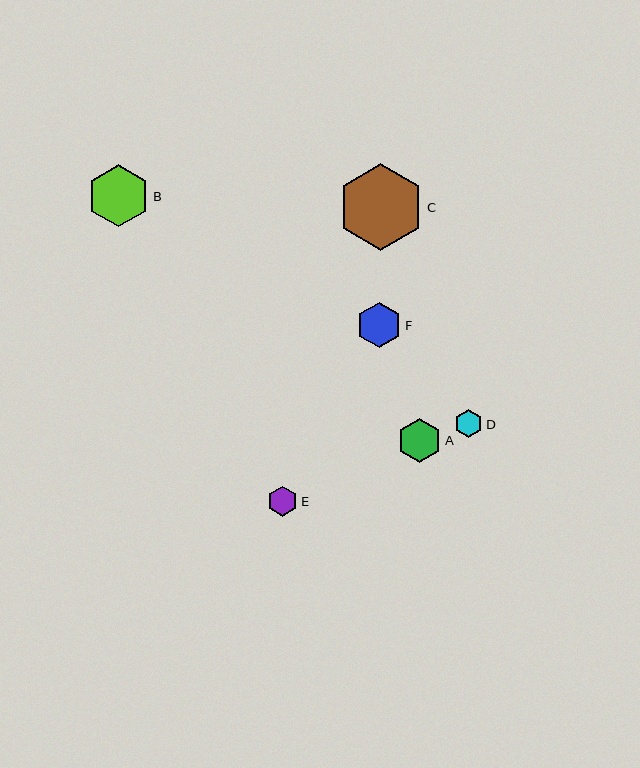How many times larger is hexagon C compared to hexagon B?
Hexagon C is approximately 1.4 times the size of hexagon B.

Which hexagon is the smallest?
Hexagon D is the smallest with a size of approximately 28 pixels.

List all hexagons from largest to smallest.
From largest to smallest: C, B, F, A, E, D.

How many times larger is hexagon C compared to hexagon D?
Hexagon C is approximately 3.1 times the size of hexagon D.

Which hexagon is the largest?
Hexagon C is the largest with a size of approximately 87 pixels.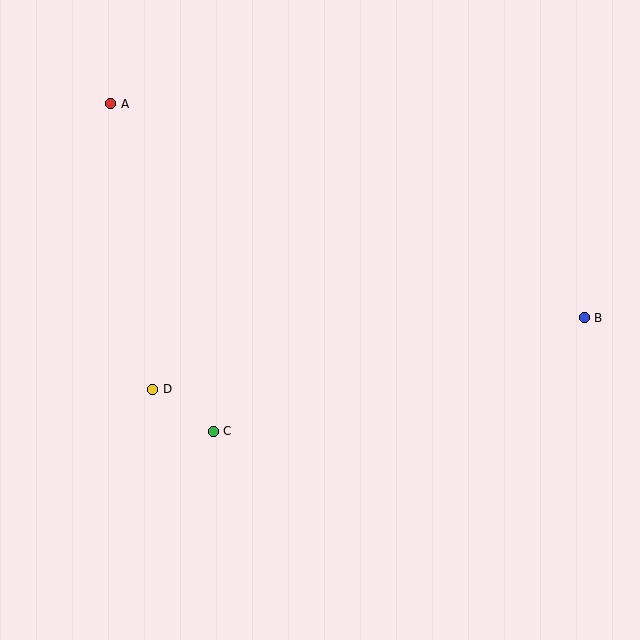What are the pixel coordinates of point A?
Point A is at (111, 104).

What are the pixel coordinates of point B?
Point B is at (584, 318).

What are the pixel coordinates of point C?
Point C is at (213, 431).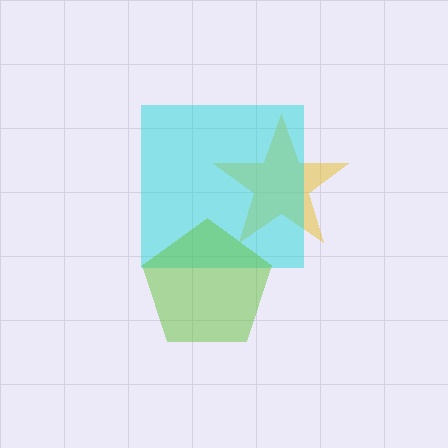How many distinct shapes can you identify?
There are 3 distinct shapes: a yellow star, a cyan square, a lime pentagon.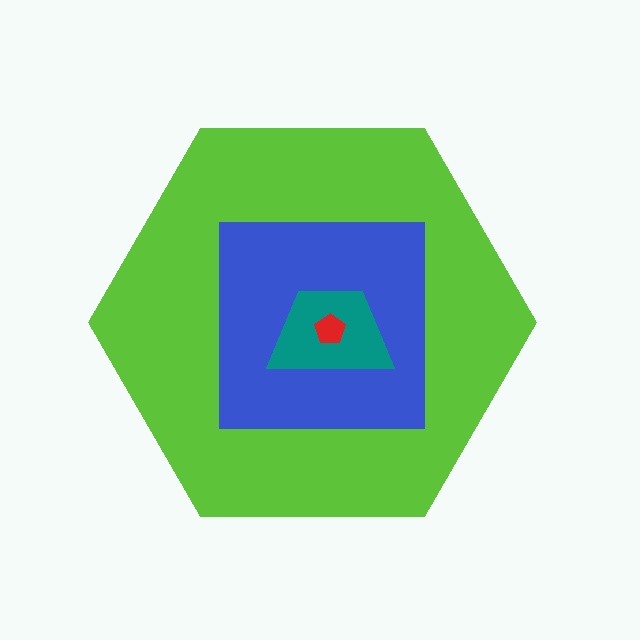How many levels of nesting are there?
4.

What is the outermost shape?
The lime hexagon.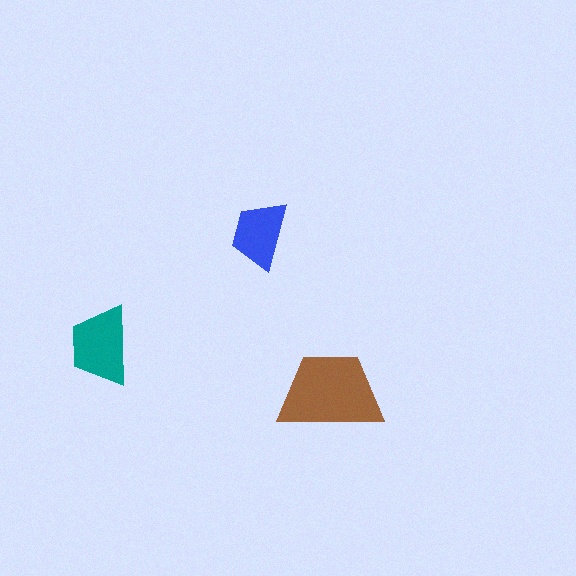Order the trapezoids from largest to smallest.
the brown one, the teal one, the blue one.